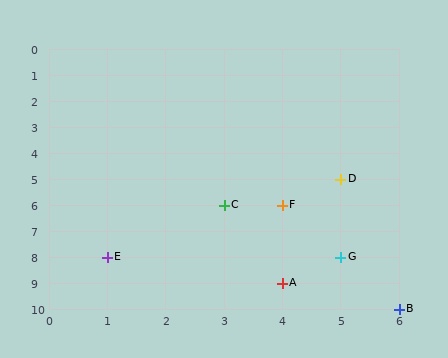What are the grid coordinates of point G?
Point G is at grid coordinates (5, 8).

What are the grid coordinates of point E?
Point E is at grid coordinates (1, 8).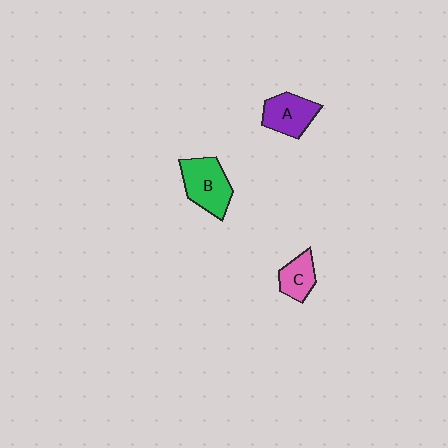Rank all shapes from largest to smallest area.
From largest to smallest: B (green), A (purple), C (pink).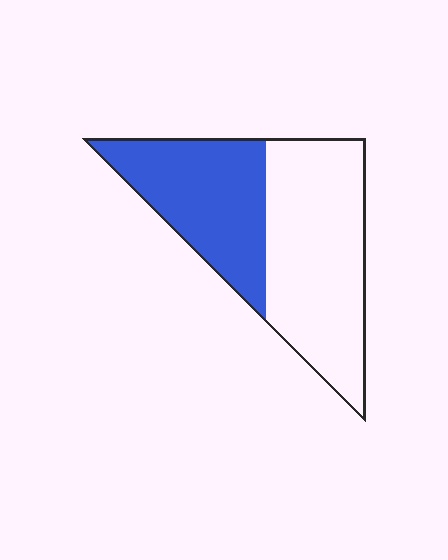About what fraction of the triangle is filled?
About two fifths (2/5).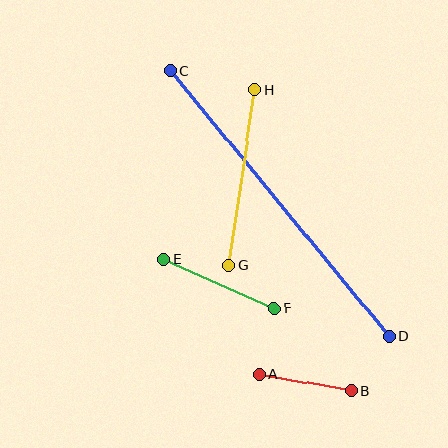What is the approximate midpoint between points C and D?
The midpoint is at approximately (280, 204) pixels.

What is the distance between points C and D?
The distance is approximately 344 pixels.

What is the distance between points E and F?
The distance is approximately 120 pixels.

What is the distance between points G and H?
The distance is approximately 178 pixels.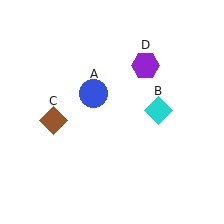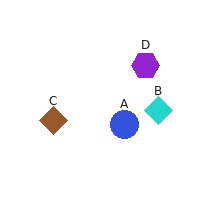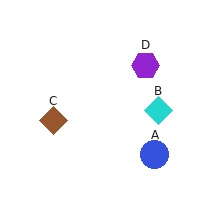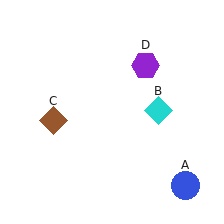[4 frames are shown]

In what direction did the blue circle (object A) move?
The blue circle (object A) moved down and to the right.